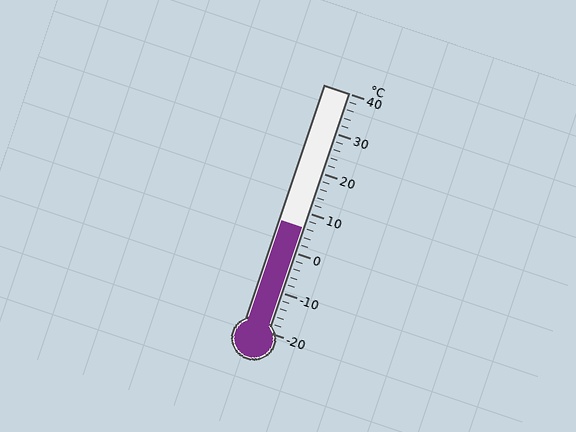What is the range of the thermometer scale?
The thermometer scale ranges from -20°C to 40°C.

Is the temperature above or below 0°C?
The temperature is above 0°C.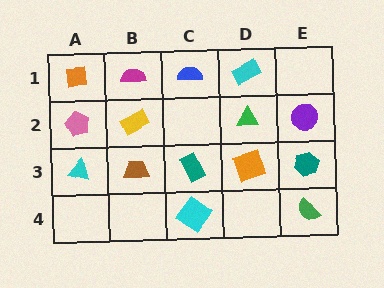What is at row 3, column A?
A cyan triangle.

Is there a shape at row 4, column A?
No, that cell is empty.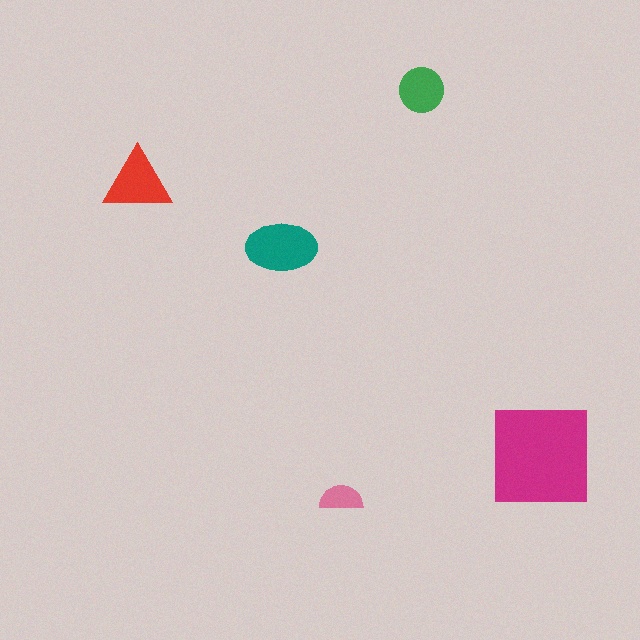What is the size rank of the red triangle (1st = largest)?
3rd.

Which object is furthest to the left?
The red triangle is leftmost.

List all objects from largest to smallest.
The magenta square, the teal ellipse, the red triangle, the green circle, the pink semicircle.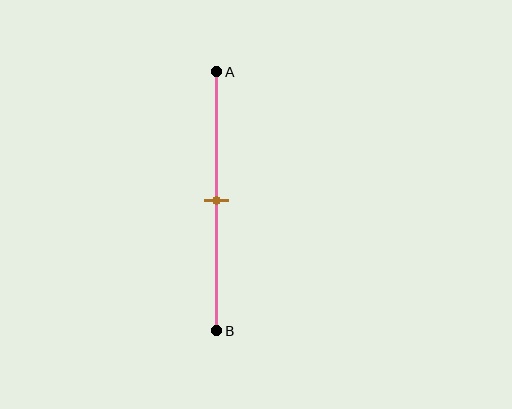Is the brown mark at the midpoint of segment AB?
Yes, the mark is approximately at the midpoint.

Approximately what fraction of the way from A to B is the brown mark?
The brown mark is approximately 50% of the way from A to B.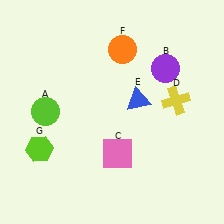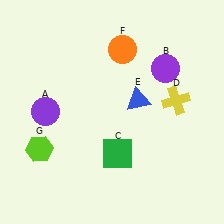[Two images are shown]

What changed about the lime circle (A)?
In Image 1, A is lime. In Image 2, it changed to purple.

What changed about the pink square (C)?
In Image 1, C is pink. In Image 2, it changed to green.